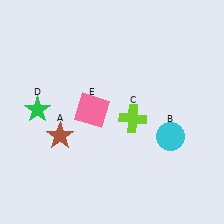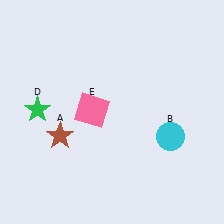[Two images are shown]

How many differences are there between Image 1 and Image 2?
There is 1 difference between the two images.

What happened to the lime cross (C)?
The lime cross (C) was removed in Image 2. It was in the bottom-right area of Image 1.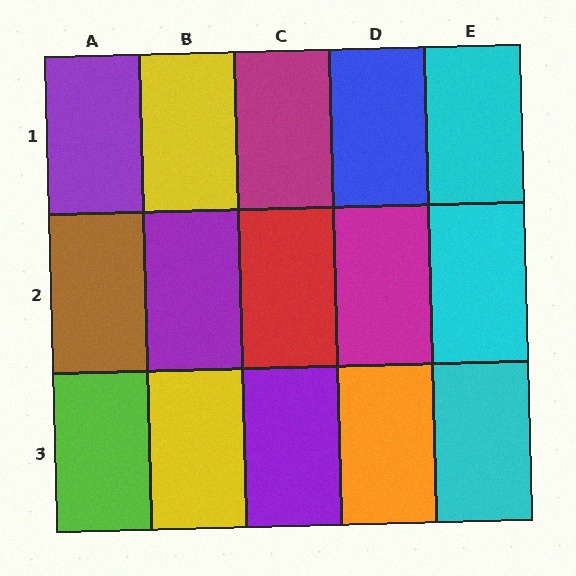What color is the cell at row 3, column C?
Purple.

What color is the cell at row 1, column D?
Blue.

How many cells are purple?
3 cells are purple.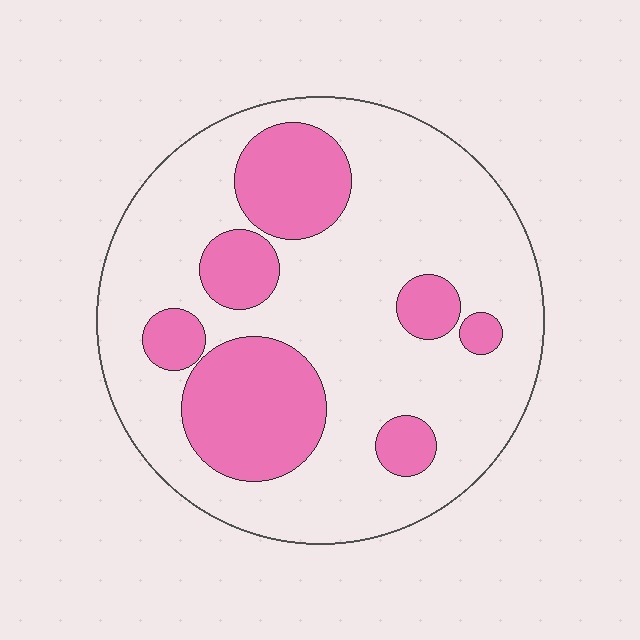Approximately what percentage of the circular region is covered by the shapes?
Approximately 30%.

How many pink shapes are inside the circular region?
7.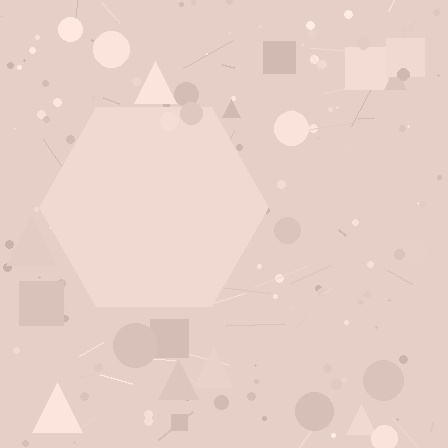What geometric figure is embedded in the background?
A hexagon is embedded in the background.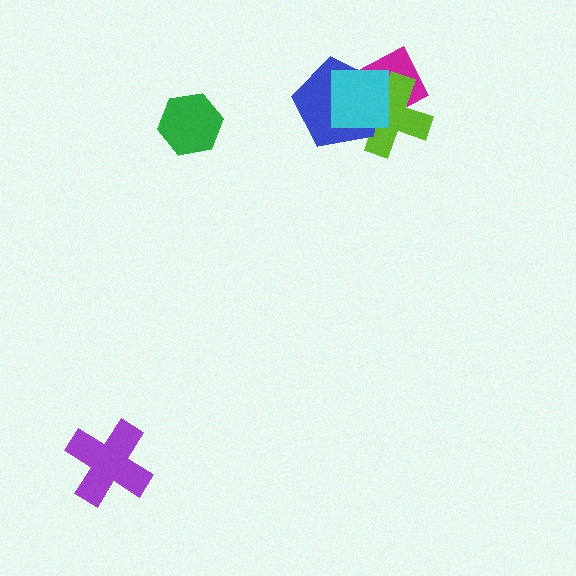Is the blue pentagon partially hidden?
Yes, it is partially covered by another shape.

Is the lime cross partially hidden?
Yes, it is partially covered by another shape.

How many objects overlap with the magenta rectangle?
3 objects overlap with the magenta rectangle.